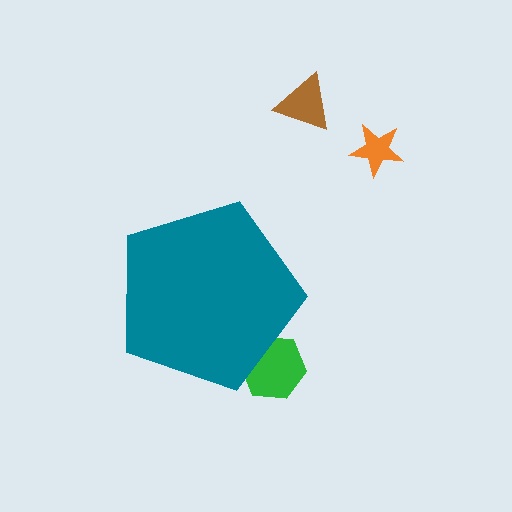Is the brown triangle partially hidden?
No, the brown triangle is fully visible.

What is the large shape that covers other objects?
A teal pentagon.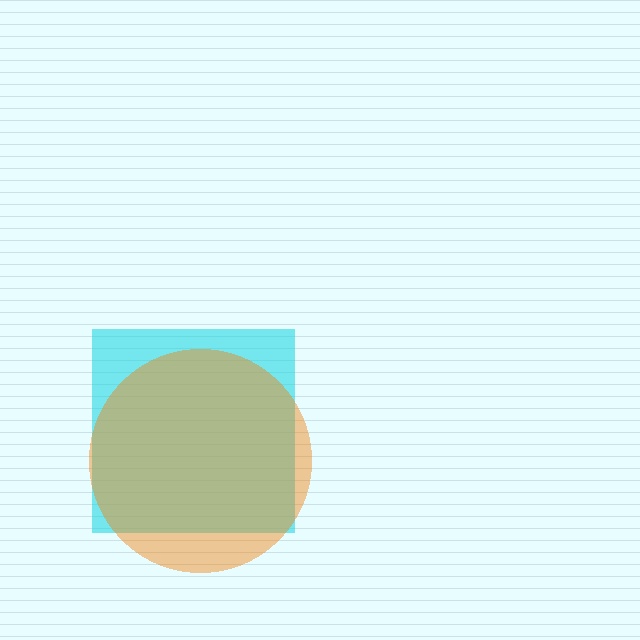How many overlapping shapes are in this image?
There are 2 overlapping shapes in the image.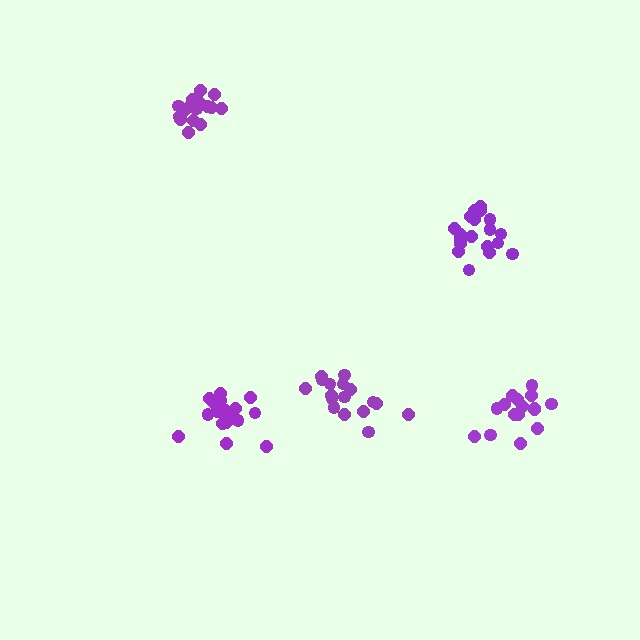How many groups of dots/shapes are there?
There are 5 groups.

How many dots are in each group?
Group 1: 20 dots, Group 2: 19 dots, Group 3: 18 dots, Group 4: 17 dots, Group 5: 16 dots (90 total).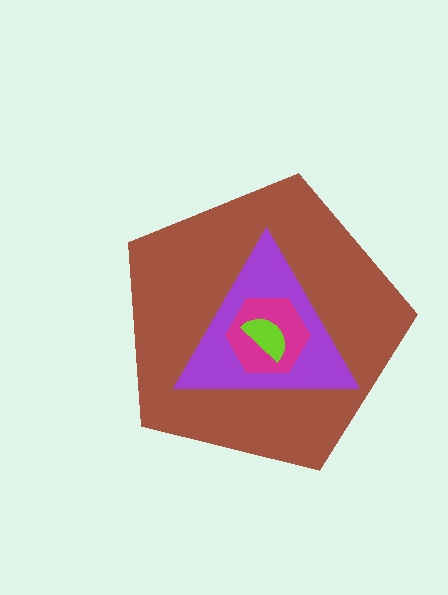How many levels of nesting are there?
4.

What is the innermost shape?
The lime semicircle.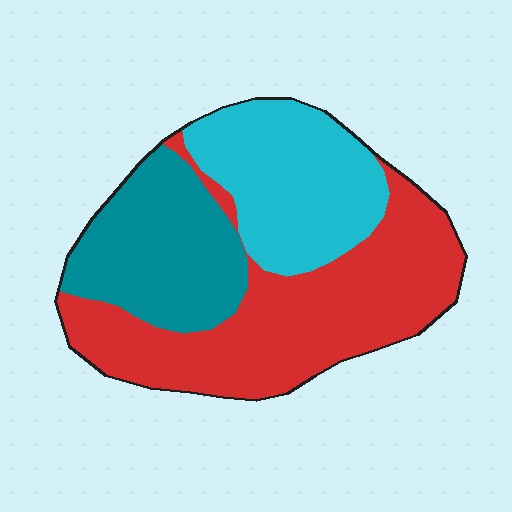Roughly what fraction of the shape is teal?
Teal takes up between a sixth and a third of the shape.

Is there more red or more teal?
Red.